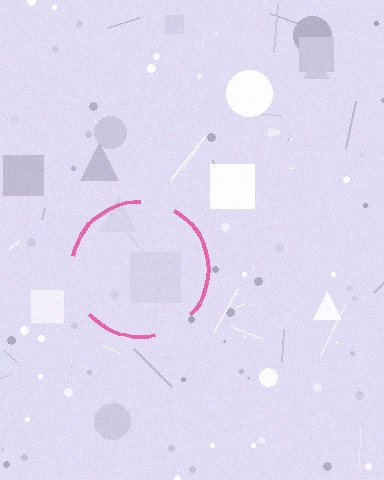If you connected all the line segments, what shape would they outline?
They would outline a circle.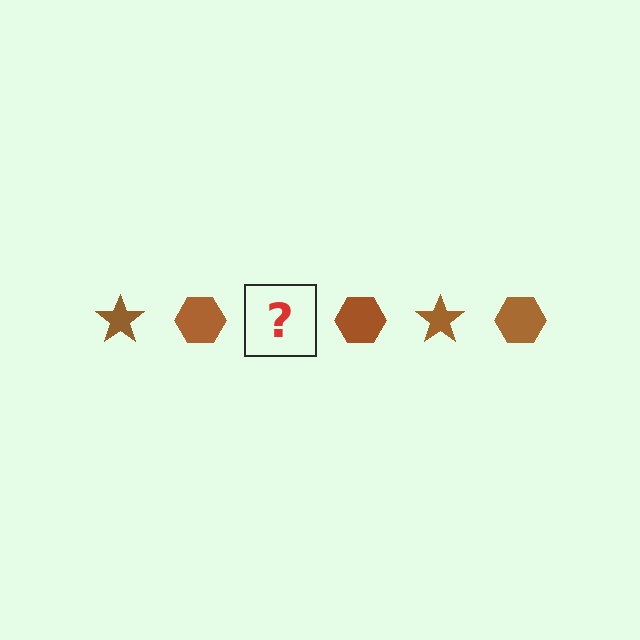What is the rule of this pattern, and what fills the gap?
The rule is that the pattern cycles through star, hexagon shapes in brown. The gap should be filled with a brown star.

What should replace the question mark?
The question mark should be replaced with a brown star.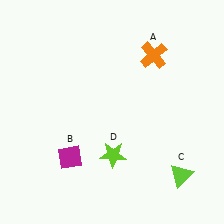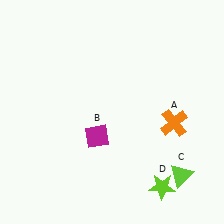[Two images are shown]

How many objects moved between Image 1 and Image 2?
3 objects moved between the two images.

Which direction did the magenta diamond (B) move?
The magenta diamond (B) moved right.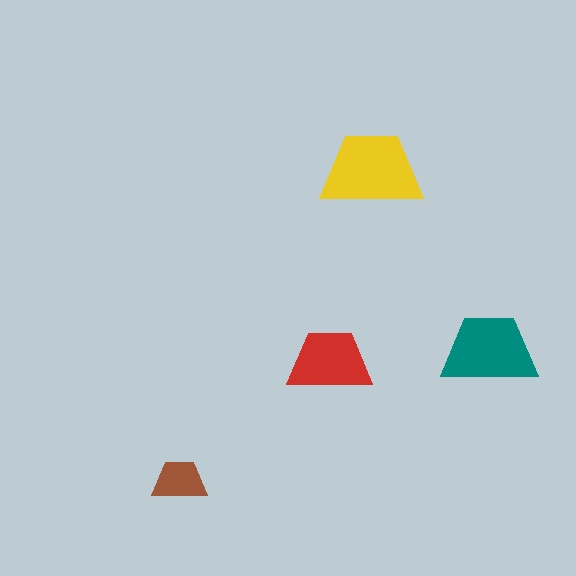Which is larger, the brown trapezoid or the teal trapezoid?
The teal one.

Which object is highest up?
The yellow trapezoid is topmost.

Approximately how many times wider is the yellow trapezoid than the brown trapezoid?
About 2 times wider.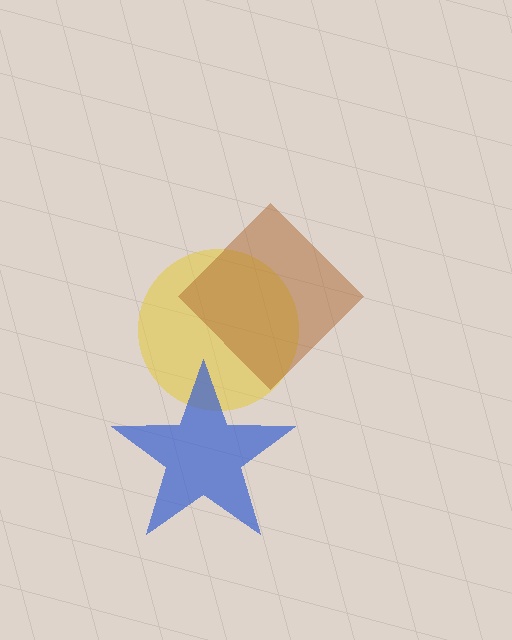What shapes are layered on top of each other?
The layered shapes are: a yellow circle, a blue star, a brown diamond.